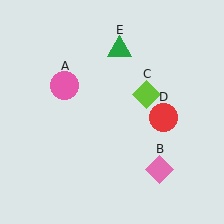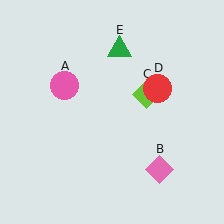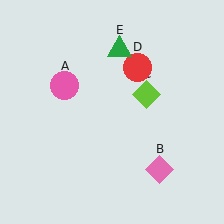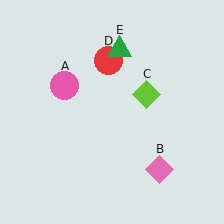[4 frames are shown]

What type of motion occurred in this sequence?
The red circle (object D) rotated counterclockwise around the center of the scene.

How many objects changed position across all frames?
1 object changed position: red circle (object D).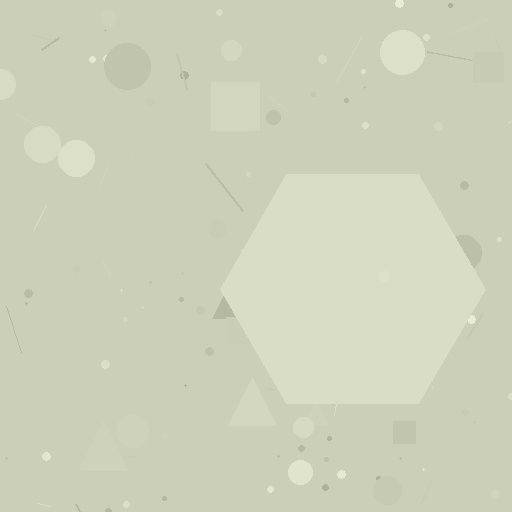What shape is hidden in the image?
A hexagon is hidden in the image.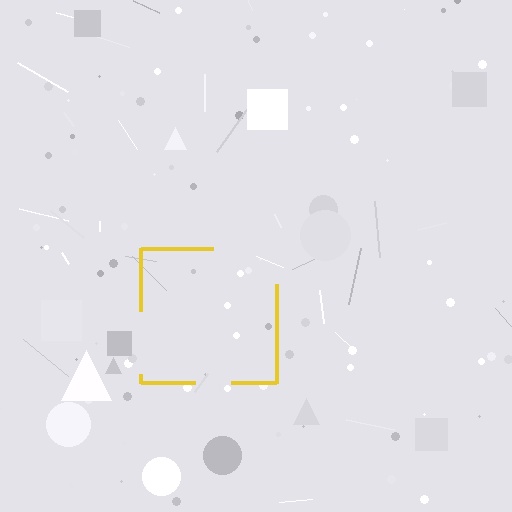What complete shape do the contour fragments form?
The contour fragments form a square.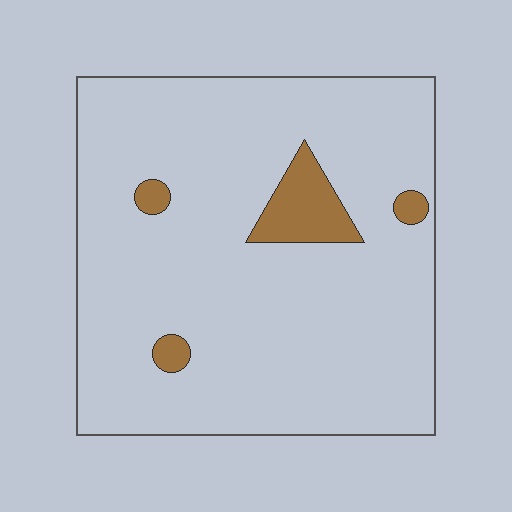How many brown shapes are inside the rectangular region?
4.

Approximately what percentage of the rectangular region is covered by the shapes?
Approximately 5%.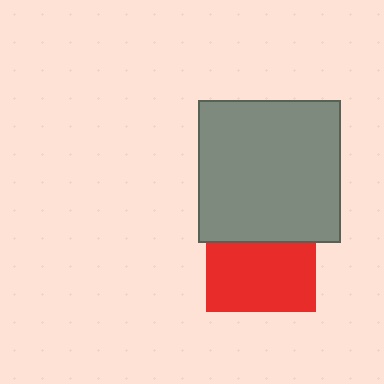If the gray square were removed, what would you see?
You would see the complete red square.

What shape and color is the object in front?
The object in front is a gray square.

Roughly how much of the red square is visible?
About half of it is visible (roughly 62%).